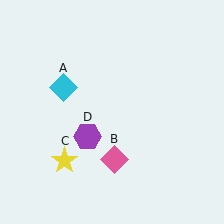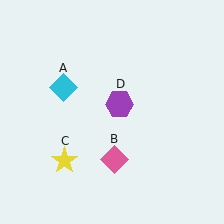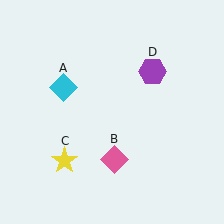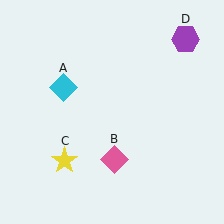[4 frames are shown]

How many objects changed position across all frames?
1 object changed position: purple hexagon (object D).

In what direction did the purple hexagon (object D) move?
The purple hexagon (object D) moved up and to the right.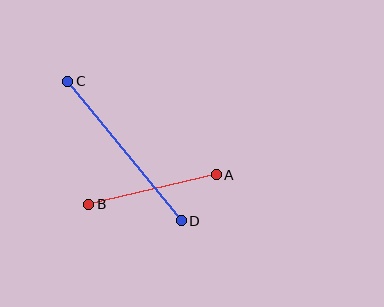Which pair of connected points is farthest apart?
Points C and D are farthest apart.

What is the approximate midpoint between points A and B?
The midpoint is at approximately (152, 190) pixels.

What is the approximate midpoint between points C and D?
The midpoint is at approximately (124, 151) pixels.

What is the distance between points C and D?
The distance is approximately 180 pixels.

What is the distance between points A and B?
The distance is approximately 131 pixels.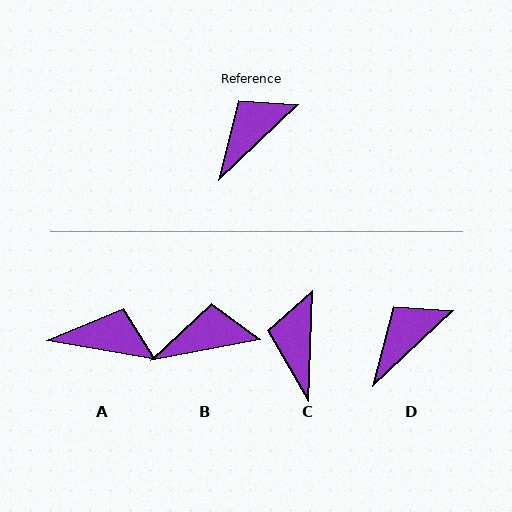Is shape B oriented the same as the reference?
No, it is off by about 32 degrees.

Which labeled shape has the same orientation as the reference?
D.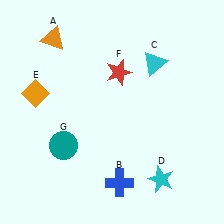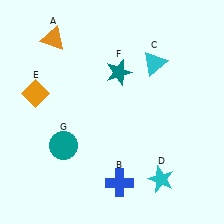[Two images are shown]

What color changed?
The star (F) changed from red in Image 1 to teal in Image 2.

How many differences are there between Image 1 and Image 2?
There is 1 difference between the two images.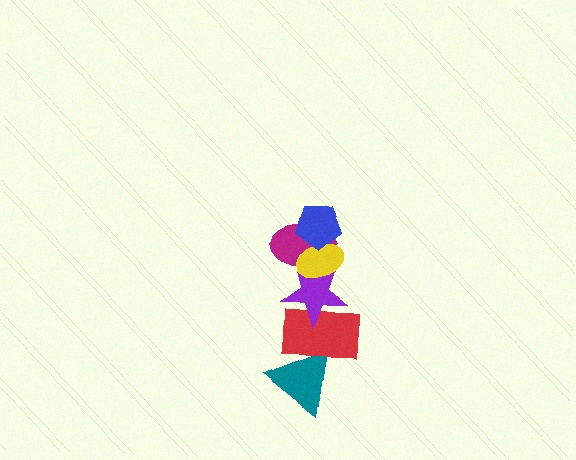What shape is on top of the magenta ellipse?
The yellow ellipse is on top of the magenta ellipse.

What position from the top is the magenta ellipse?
The magenta ellipse is 3rd from the top.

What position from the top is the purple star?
The purple star is 4th from the top.